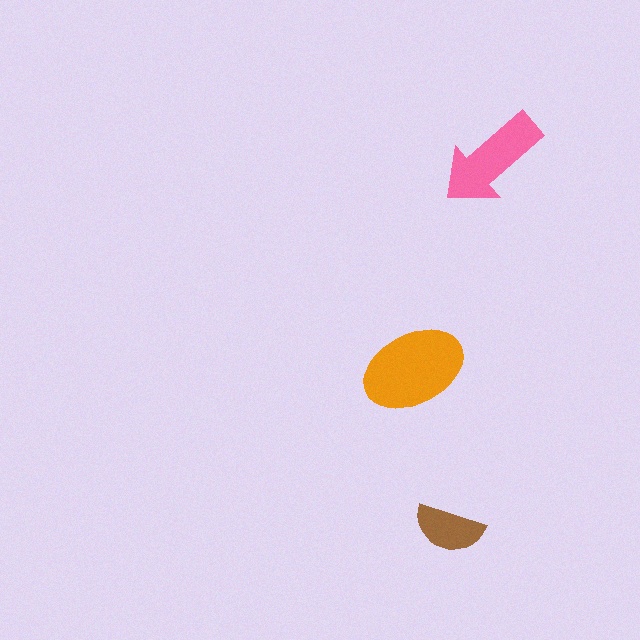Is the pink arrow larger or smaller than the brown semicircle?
Larger.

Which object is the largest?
The orange ellipse.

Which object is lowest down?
The brown semicircle is bottommost.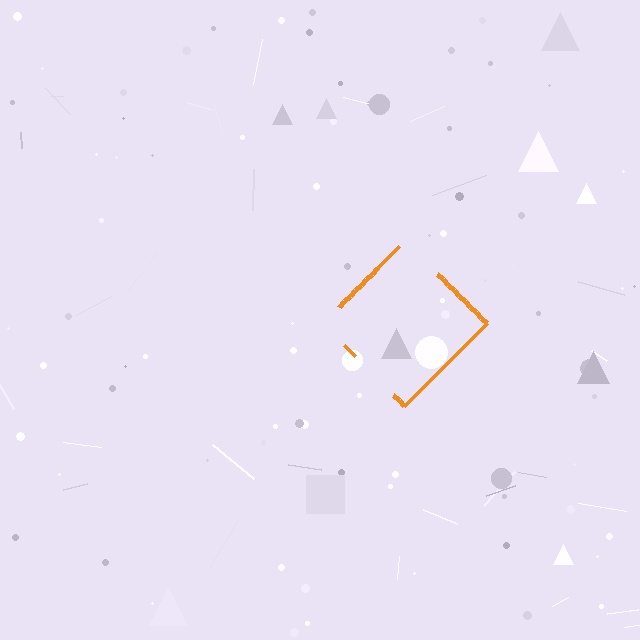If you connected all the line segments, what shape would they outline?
They would outline a diamond.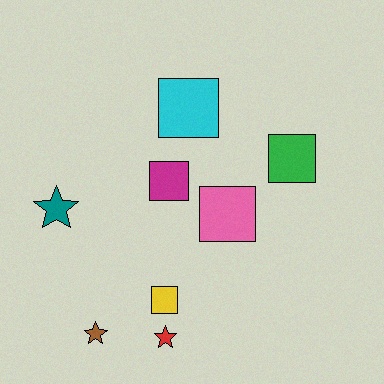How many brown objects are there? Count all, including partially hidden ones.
There is 1 brown object.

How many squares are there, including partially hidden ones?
There are 5 squares.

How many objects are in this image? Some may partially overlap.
There are 8 objects.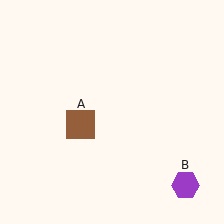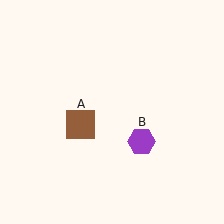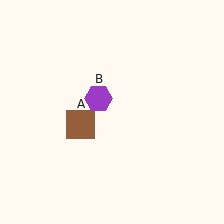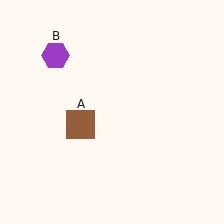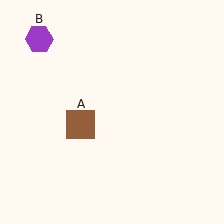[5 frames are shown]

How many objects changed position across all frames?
1 object changed position: purple hexagon (object B).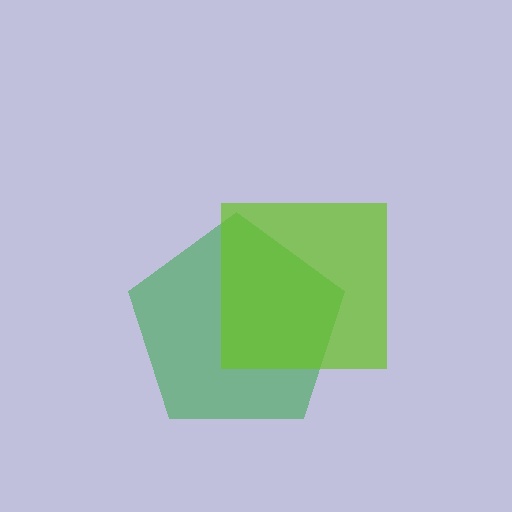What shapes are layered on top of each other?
The layered shapes are: a green pentagon, a lime square.